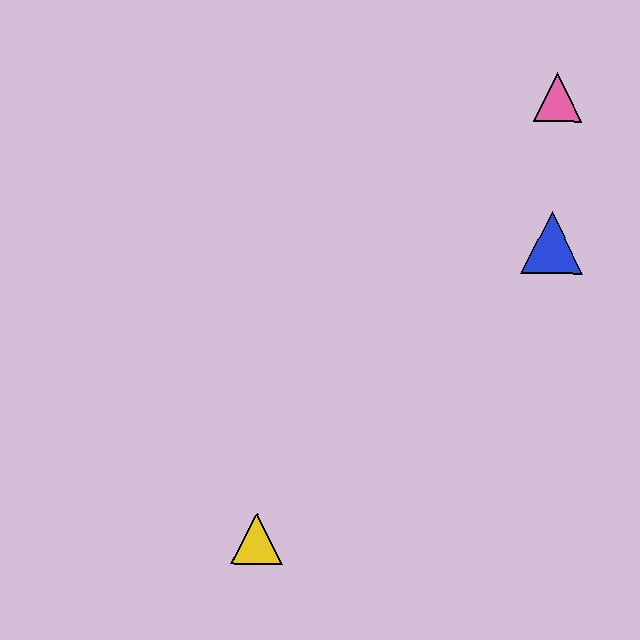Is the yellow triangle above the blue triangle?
No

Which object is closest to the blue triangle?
The pink triangle is closest to the blue triangle.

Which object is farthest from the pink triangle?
The yellow triangle is farthest from the pink triangle.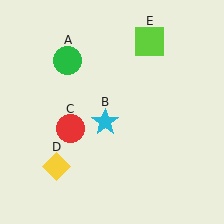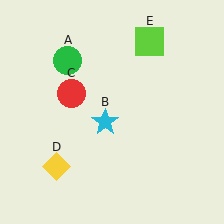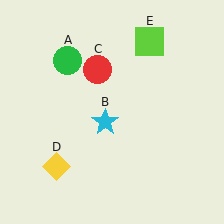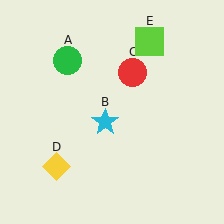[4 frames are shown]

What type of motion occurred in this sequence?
The red circle (object C) rotated clockwise around the center of the scene.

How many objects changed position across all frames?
1 object changed position: red circle (object C).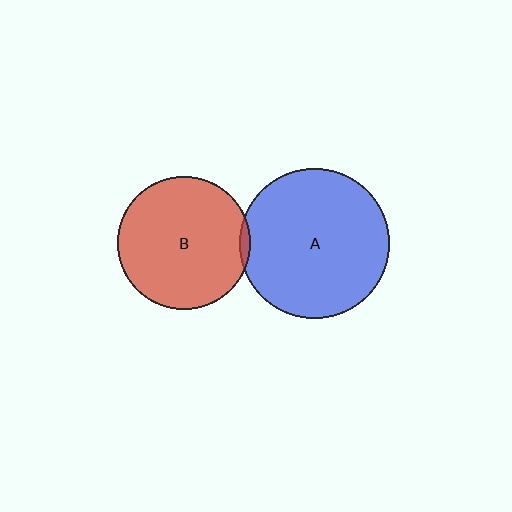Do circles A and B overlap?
Yes.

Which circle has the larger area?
Circle A (blue).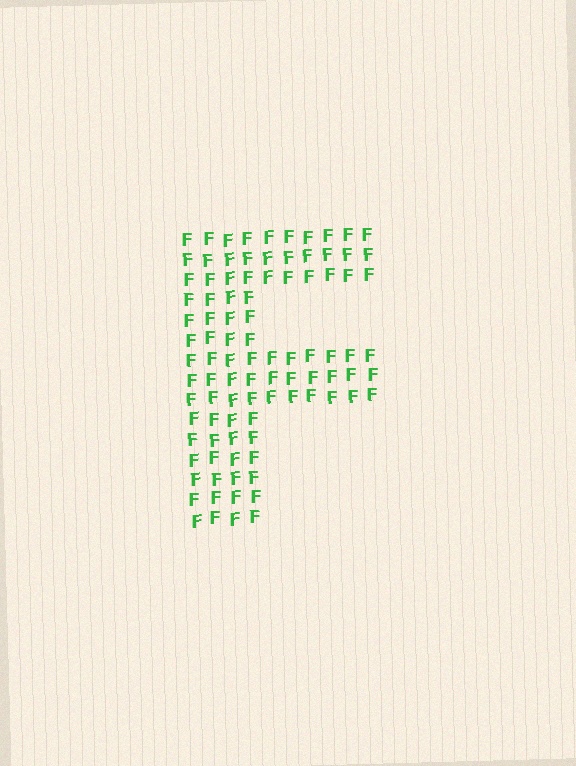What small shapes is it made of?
It is made of small letter F's.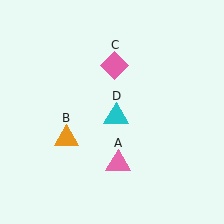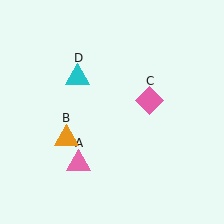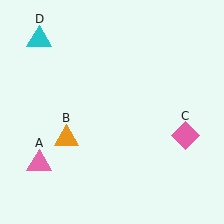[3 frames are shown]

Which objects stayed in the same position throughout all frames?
Orange triangle (object B) remained stationary.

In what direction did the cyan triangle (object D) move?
The cyan triangle (object D) moved up and to the left.